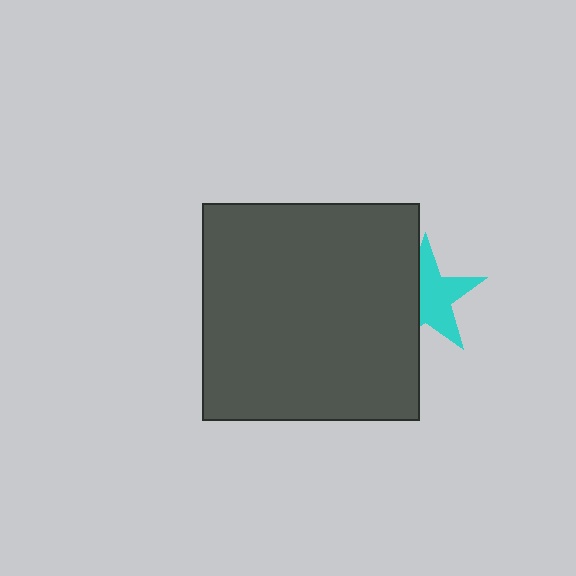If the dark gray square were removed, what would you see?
You would see the complete cyan star.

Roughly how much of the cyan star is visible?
About half of it is visible (roughly 61%).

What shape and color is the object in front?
The object in front is a dark gray square.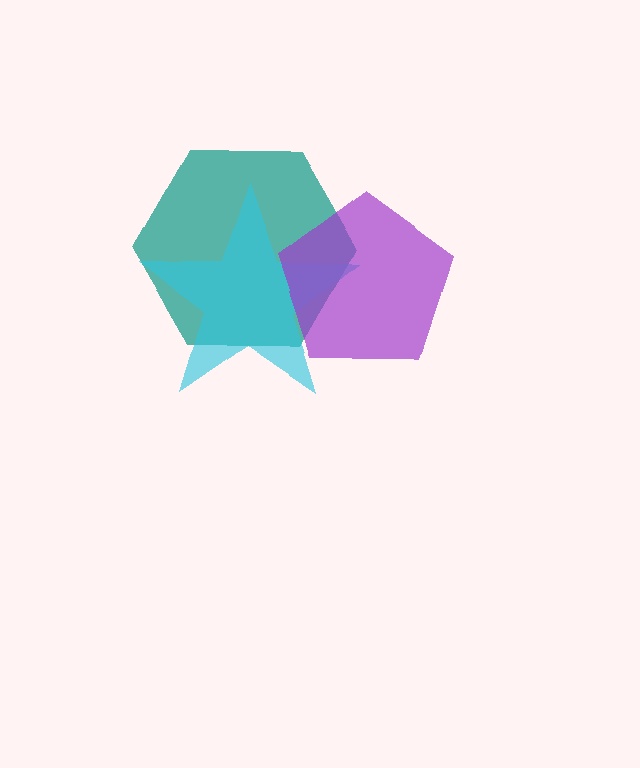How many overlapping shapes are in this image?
There are 3 overlapping shapes in the image.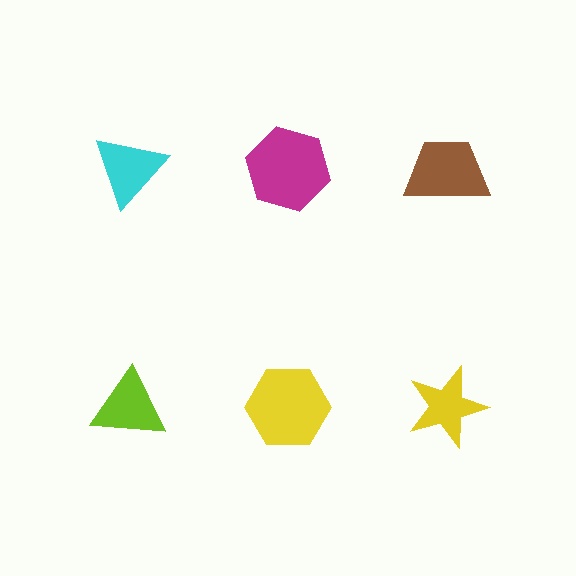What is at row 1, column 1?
A cyan triangle.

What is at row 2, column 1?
A lime triangle.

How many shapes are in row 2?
3 shapes.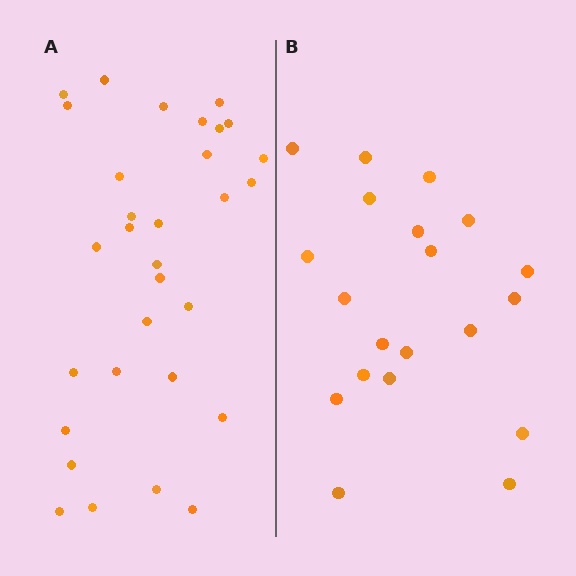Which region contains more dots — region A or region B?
Region A (the left region) has more dots.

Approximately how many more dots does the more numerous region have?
Region A has roughly 12 or so more dots than region B.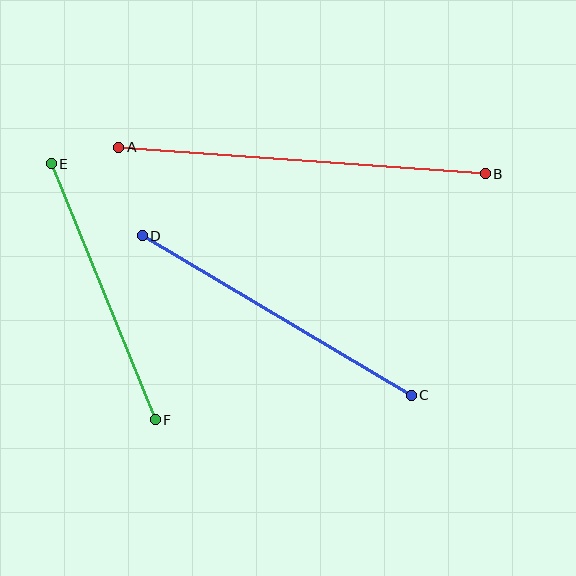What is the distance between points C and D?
The distance is approximately 313 pixels.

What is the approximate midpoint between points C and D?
The midpoint is at approximately (277, 315) pixels.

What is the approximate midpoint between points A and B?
The midpoint is at approximately (302, 161) pixels.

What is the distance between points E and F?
The distance is approximately 276 pixels.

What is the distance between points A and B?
The distance is approximately 367 pixels.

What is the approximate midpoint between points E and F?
The midpoint is at approximately (103, 292) pixels.